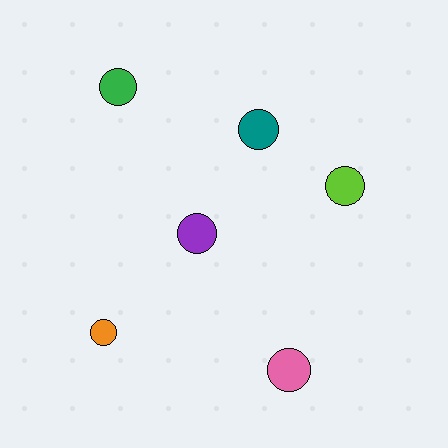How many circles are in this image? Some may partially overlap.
There are 6 circles.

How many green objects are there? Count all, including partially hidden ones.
There is 1 green object.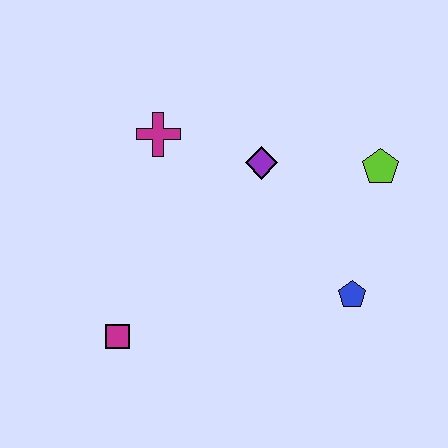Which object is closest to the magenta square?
The magenta cross is closest to the magenta square.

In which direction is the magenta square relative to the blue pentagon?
The magenta square is to the left of the blue pentagon.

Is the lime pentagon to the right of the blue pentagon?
Yes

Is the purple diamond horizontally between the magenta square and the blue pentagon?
Yes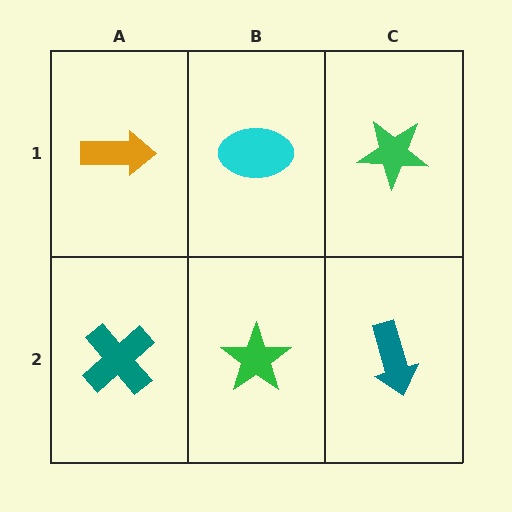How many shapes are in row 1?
3 shapes.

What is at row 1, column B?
A cyan ellipse.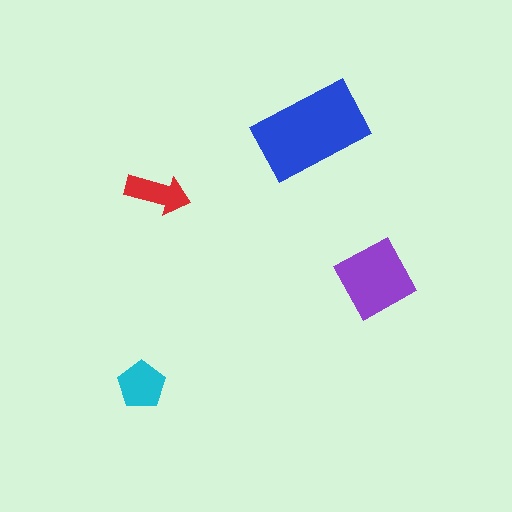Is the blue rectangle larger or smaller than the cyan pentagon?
Larger.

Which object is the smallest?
The red arrow.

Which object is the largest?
The blue rectangle.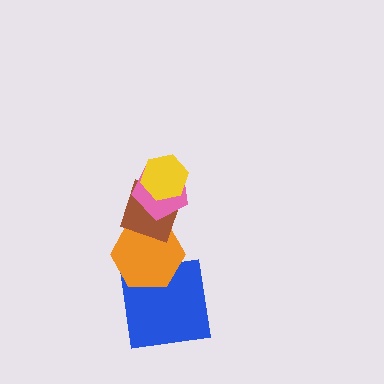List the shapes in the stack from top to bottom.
From top to bottom: the yellow hexagon, the pink pentagon, the brown diamond, the orange hexagon, the blue square.